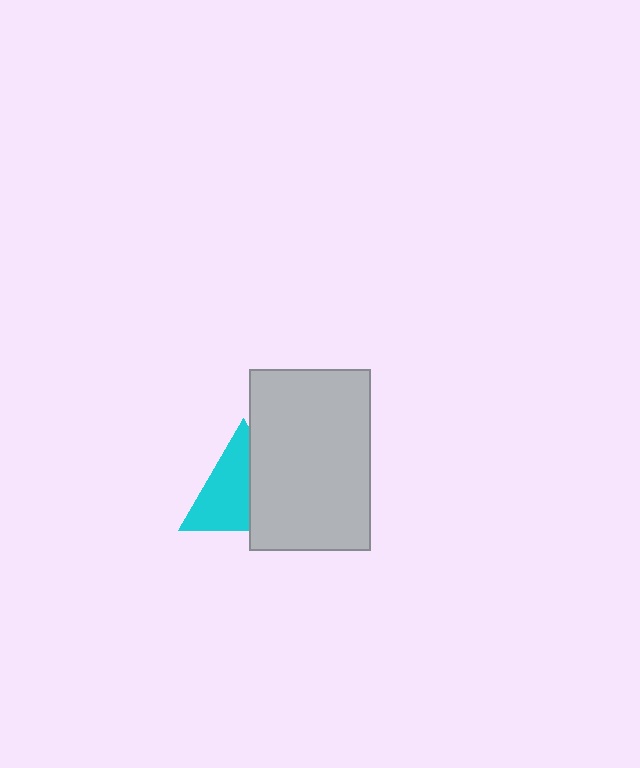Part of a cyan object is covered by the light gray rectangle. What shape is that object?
It is a triangle.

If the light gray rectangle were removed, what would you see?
You would see the complete cyan triangle.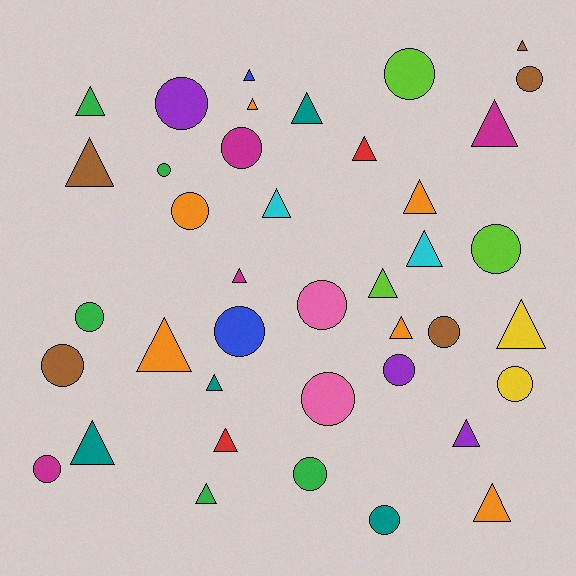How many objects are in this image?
There are 40 objects.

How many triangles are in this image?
There are 22 triangles.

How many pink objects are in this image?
There are 2 pink objects.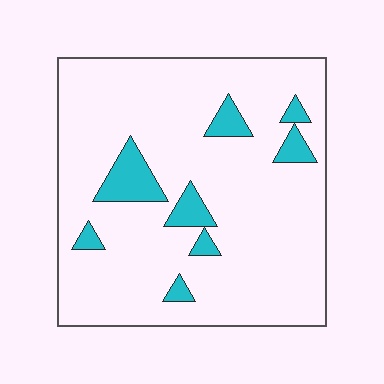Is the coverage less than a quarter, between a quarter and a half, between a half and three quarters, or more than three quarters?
Less than a quarter.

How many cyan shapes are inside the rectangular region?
8.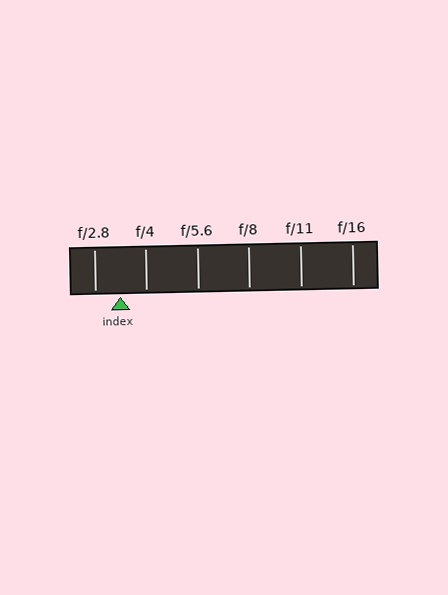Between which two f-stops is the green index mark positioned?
The index mark is between f/2.8 and f/4.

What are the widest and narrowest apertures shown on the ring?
The widest aperture shown is f/2.8 and the narrowest is f/16.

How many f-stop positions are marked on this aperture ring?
There are 6 f-stop positions marked.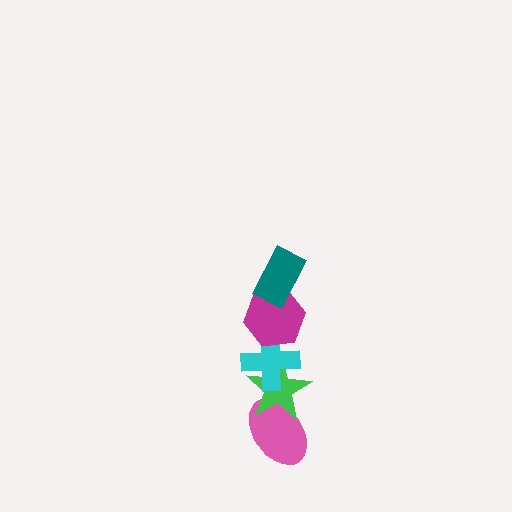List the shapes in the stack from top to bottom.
From top to bottom: the teal rectangle, the magenta hexagon, the cyan cross, the green star, the pink ellipse.